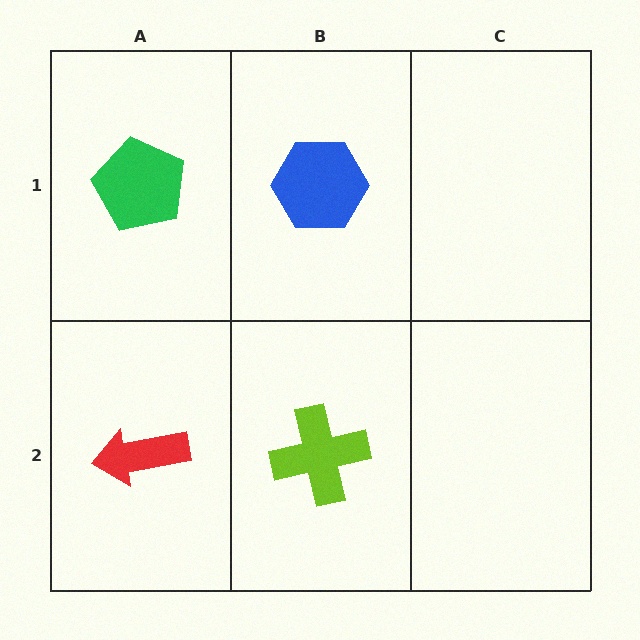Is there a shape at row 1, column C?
No, that cell is empty.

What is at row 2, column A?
A red arrow.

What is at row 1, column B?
A blue hexagon.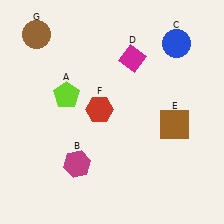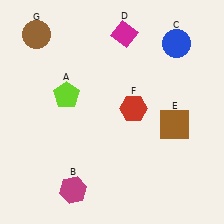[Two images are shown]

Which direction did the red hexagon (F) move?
The red hexagon (F) moved right.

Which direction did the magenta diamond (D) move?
The magenta diamond (D) moved up.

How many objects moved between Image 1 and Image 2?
3 objects moved between the two images.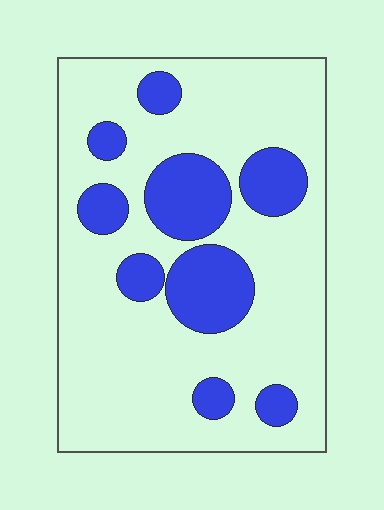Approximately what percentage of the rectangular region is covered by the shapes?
Approximately 25%.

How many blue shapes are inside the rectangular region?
9.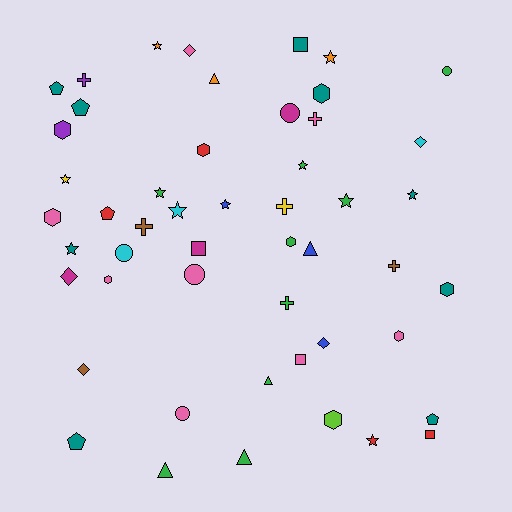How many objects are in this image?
There are 50 objects.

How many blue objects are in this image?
There are 3 blue objects.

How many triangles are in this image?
There are 5 triangles.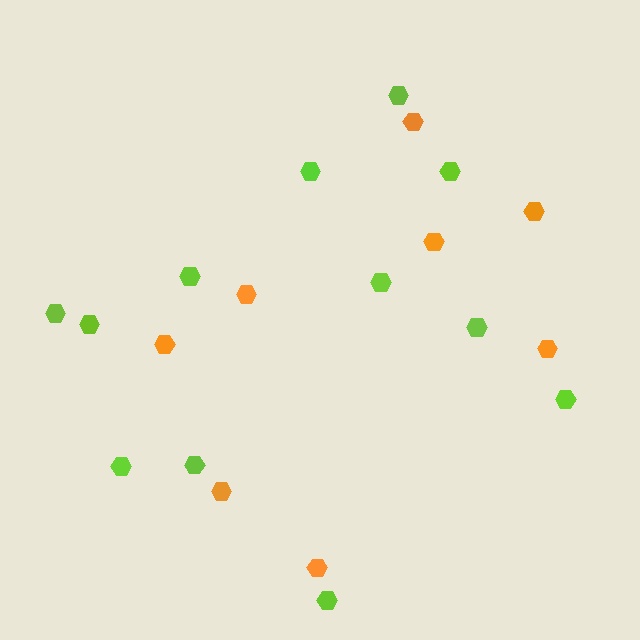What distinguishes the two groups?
There are 2 groups: one group of orange hexagons (8) and one group of lime hexagons (12).